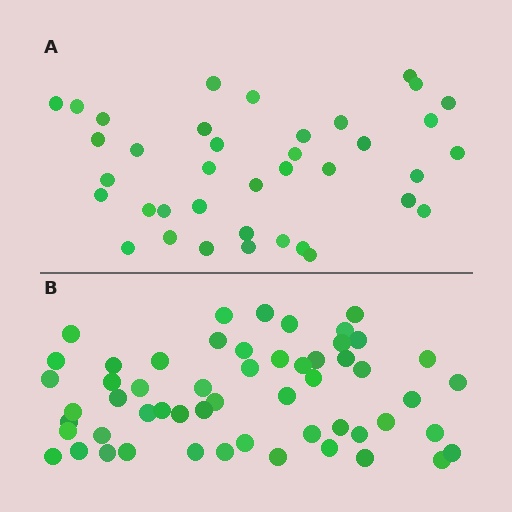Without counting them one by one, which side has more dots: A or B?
Region B (the bottom region) has more dots.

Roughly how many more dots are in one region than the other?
Region B has approximately 15 more dots than region A.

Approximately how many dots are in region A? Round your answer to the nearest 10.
About 40 dots. (The exact count is 38, which rounds to 40.)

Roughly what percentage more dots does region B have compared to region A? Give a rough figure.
About 45% more.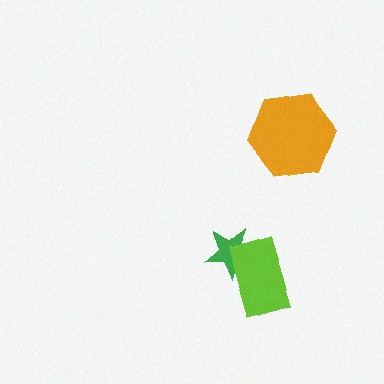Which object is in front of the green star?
The lime rectangle is in front of the green star.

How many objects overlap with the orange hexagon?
0 objects overlap with the orange hexagon.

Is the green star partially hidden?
Yes, it is partially covered by another shape.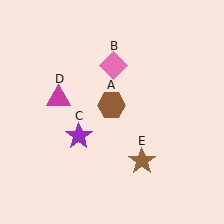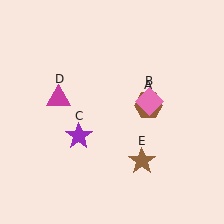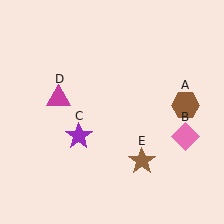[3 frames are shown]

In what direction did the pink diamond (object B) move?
The pink diamond (object B) moved down and to the right.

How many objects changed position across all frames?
2 objects changed position: brown hexagon (object A), pink diamond (object B).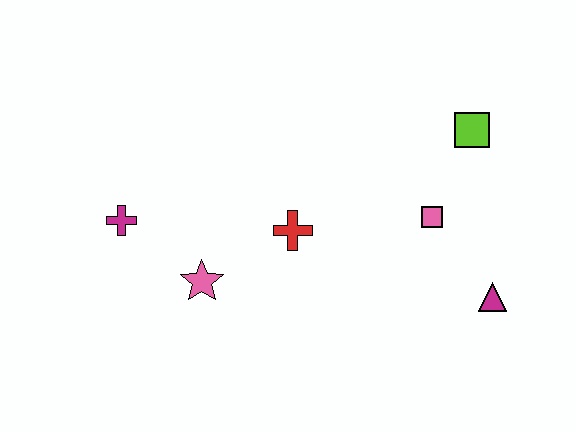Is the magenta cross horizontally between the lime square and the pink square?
No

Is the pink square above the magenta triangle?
Yes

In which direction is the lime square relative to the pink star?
The lime square is to the right of the pink star.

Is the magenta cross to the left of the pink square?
Yes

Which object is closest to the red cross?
The pink star is closest to the red cross.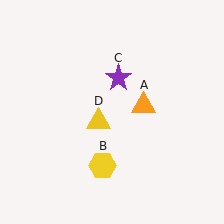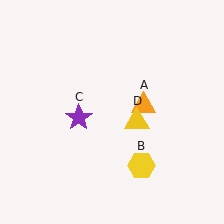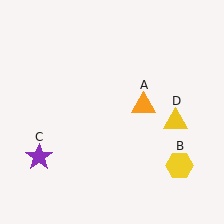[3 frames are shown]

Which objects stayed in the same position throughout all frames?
Orange triangle (object A) remained stationary.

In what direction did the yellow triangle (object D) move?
The yellow triangle (object D) moved right.